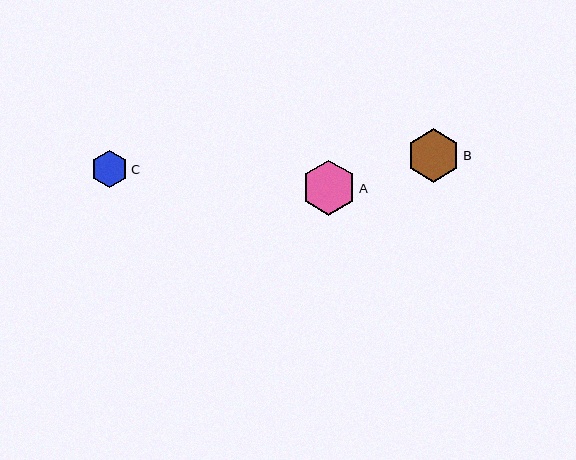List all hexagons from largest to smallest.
From largest to smallest: A, B, C.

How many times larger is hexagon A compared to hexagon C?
Hexagon A is approximately 1.5 times the size of hexagon C.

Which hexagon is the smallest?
Hexagon C is the smallest with a size of approximately 37 pixels.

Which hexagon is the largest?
Hexagon A is the largest with a size of approximately 55 pixels.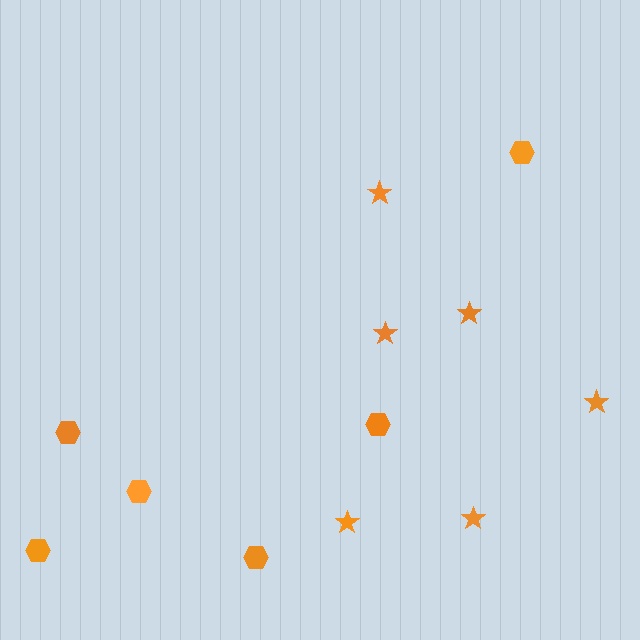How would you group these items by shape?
There are 2 groups: one group of hexagons (6) and one group of stars (6).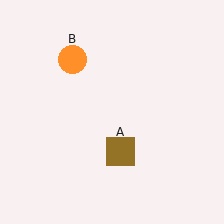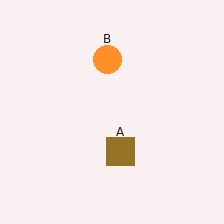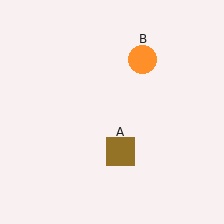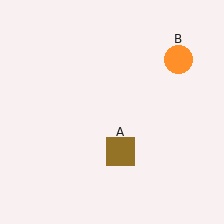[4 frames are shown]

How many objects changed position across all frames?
1 object changed position: orange circle (object B).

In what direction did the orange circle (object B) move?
The orange circle (object B) moved right.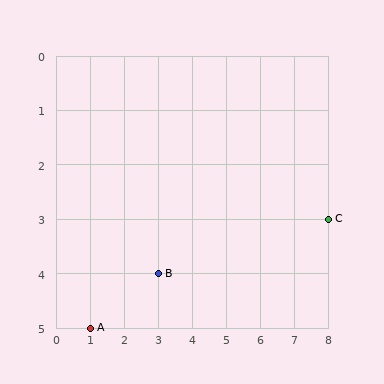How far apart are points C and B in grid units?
Points C and B are 5 columns and 1 row apart (about 5.1 grid units diagonally).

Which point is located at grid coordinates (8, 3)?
Point C is at (8, 3).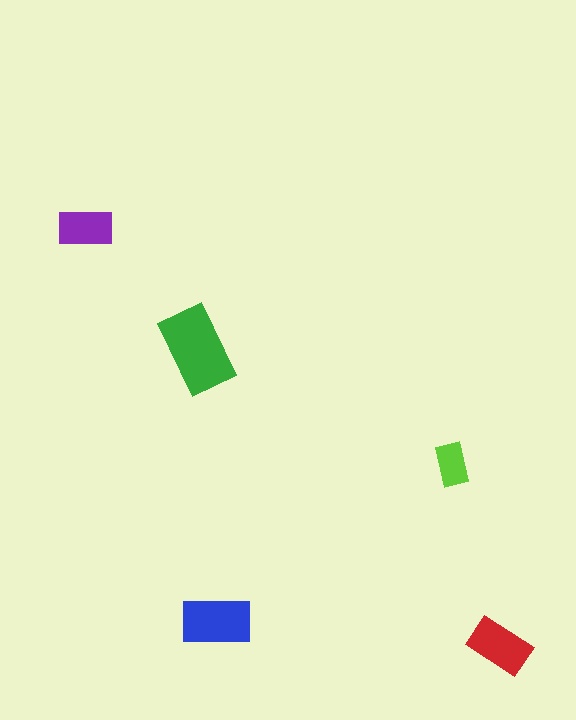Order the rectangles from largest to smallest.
the green one, the blue one, the red one, the purple one, the lime one.